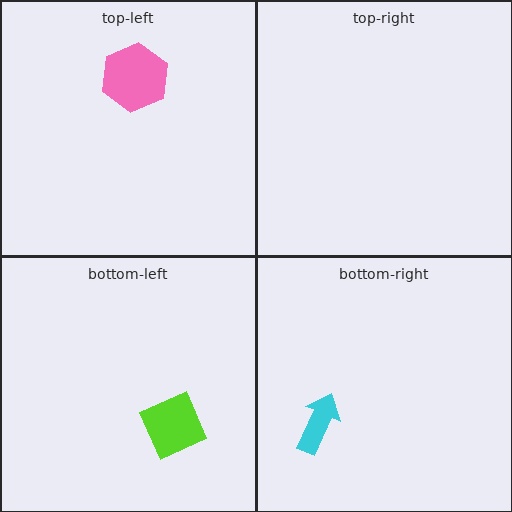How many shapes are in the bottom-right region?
1.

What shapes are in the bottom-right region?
The cyan arrow.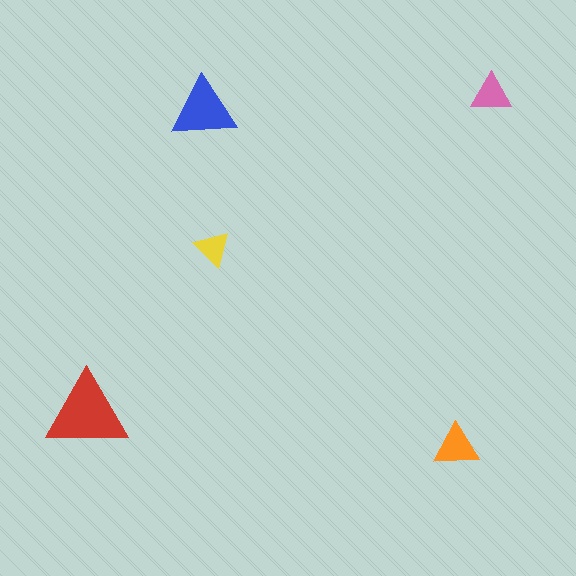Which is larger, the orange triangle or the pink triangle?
The orange one.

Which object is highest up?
The pink triangle is topmost.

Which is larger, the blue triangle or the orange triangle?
The blue one.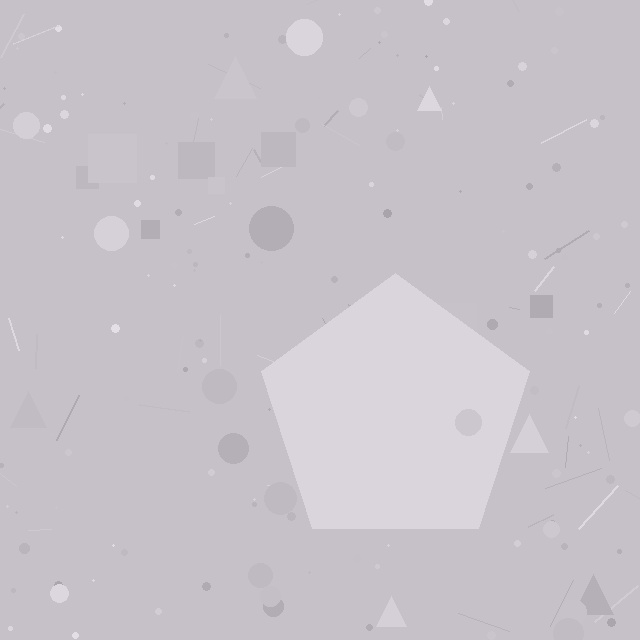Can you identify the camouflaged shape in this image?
The camouflaged shape is a pentagon.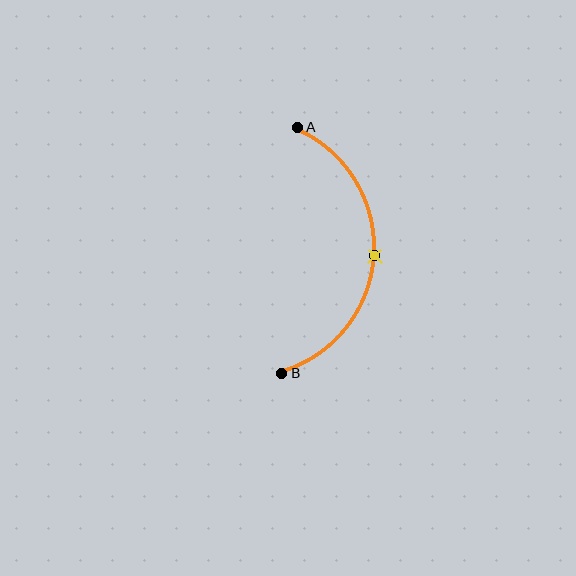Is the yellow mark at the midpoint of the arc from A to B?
Yes. The yellow mark lies on the arc at equal arc-length from both A and B — it is the arc midpoint.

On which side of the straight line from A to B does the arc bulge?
The arc bulges to the right of the straight line connecting A and B.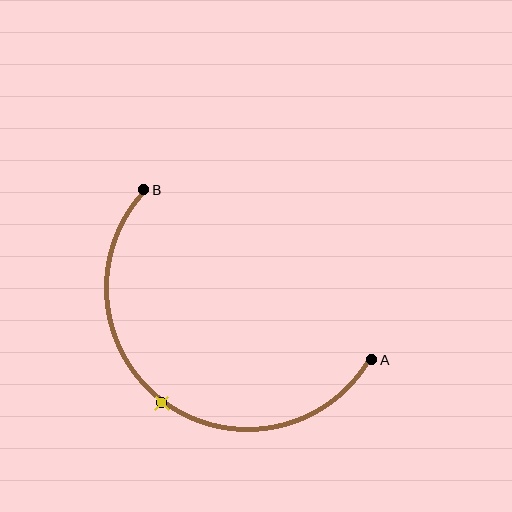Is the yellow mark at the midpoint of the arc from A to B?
Yes. The yellow mark lies on the arc at equal arc-length from both A and B — it is the arc midpoint.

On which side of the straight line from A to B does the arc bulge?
The arc bulges below and to the left of the straight line connecting A and B.